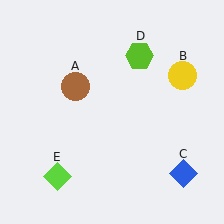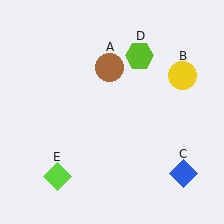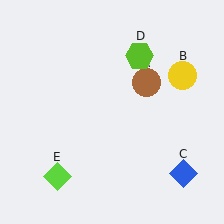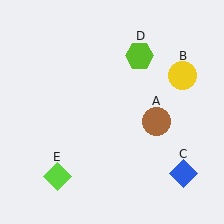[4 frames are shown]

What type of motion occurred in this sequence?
The brown circle (object A) rotated clockwise around the center of the scene.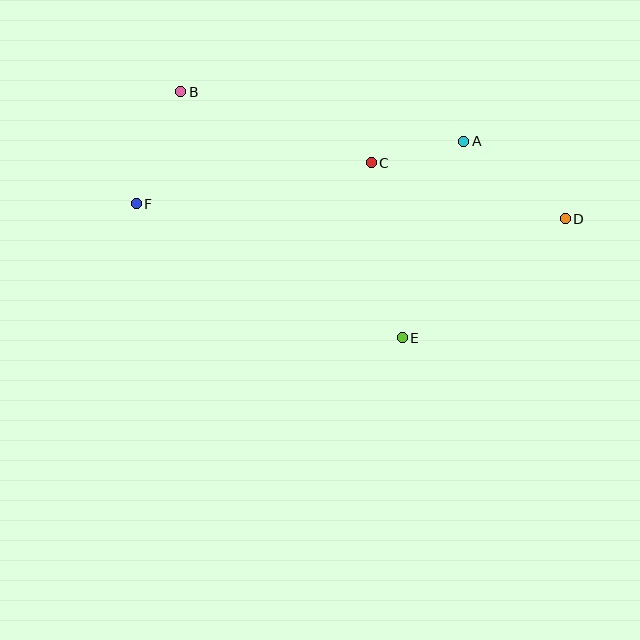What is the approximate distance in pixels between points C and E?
The distance between C and E is approximately 178 pixels.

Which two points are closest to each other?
Points A and C are closest to each other.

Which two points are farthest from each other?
Points D and F are farthest from each other.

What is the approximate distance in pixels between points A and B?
The distance between A and B is approximately 287 pixels.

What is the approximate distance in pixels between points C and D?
The distance between C and D is approximately 202 pixels.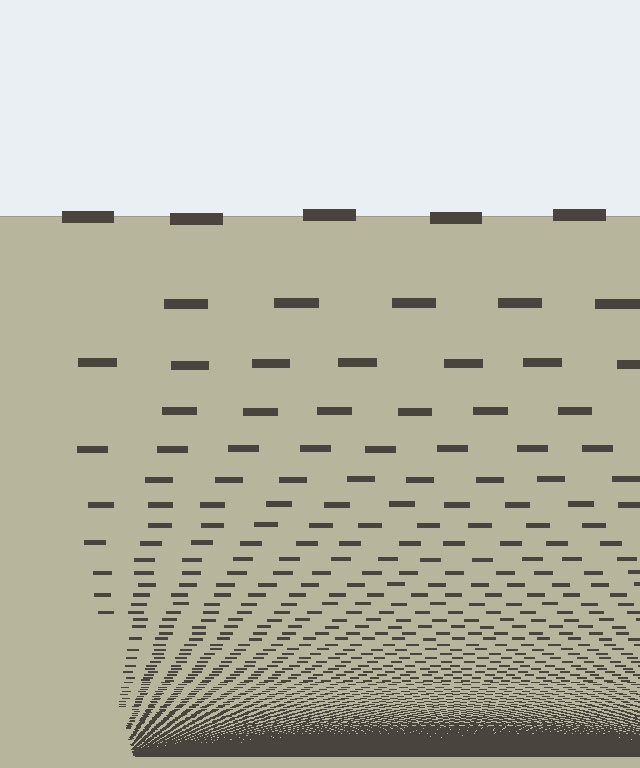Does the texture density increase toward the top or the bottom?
Density increases toward the bottom.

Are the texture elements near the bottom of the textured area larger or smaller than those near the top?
Smaller. The gradient is inverted — elements near the bottom are smaller and denser.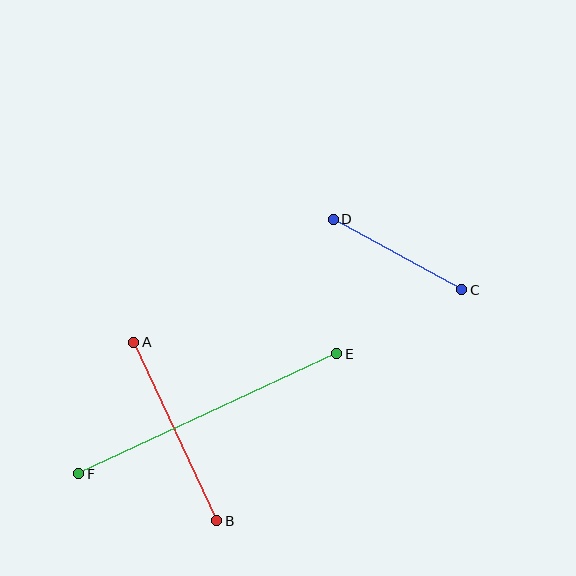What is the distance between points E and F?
The distance is approximately 284 pixels.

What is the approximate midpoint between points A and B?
The midpoint is at approximately (175, 431) pixels.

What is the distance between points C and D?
The distance is approximately 147 pixels.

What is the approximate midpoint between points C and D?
The midpoint is at approximately (398, 254) pixels.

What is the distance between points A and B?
The distance is approximately 197 pixels.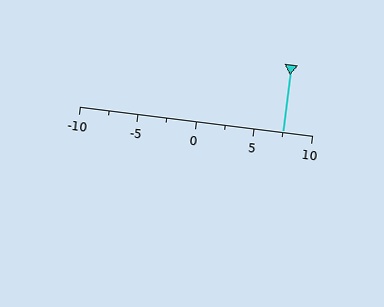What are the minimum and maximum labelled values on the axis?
The axis runs from -10 to 10.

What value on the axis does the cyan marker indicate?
The marker indicates approximately 7.5.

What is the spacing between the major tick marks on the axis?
The major ticks are spaced 5 apart.